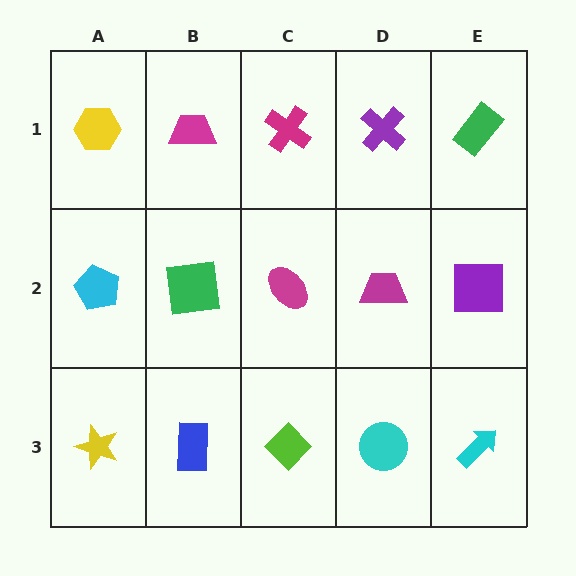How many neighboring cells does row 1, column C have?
3.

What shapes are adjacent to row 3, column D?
A magenta trapezoid (row 2, column D), a lime diamond (row 3, column C), a cyan arrow (row 3, column E).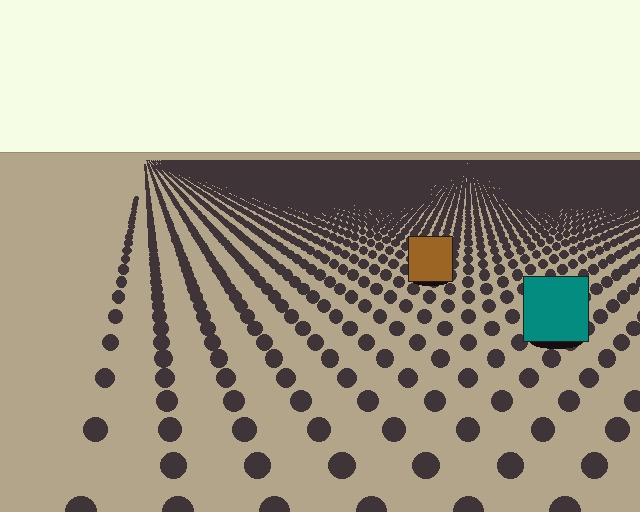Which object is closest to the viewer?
The teal square is closest. The texture marks near it are larger and more spread out.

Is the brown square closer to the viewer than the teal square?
No. The teal square is closer — you can tell from the texture gradient: the ground texture is coarser near it.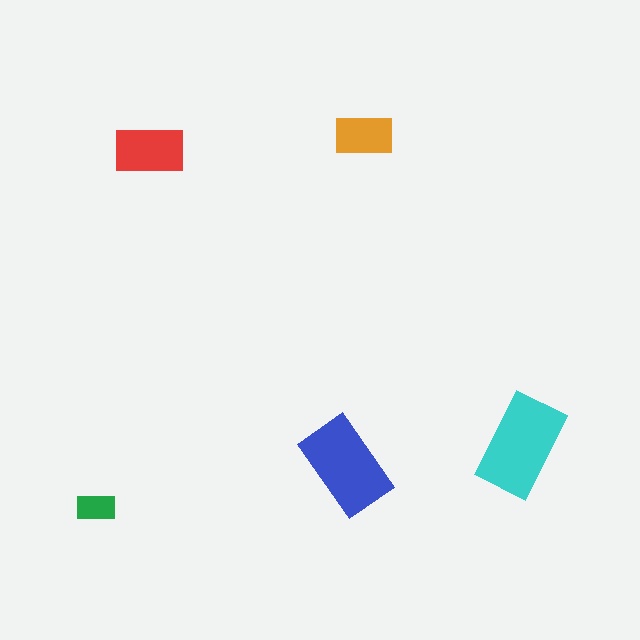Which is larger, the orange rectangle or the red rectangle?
The red one.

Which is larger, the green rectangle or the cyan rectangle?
The cyan one.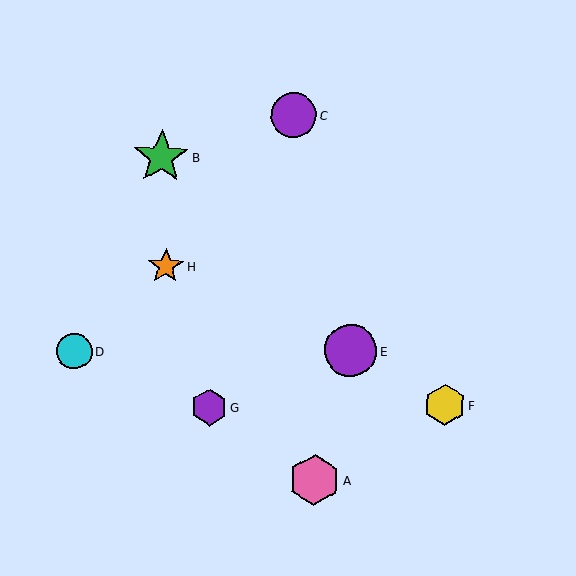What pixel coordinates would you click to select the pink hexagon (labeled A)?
Click at (315, 480) to select the pink hexagon A.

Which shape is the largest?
The green star (labeled B) is the largest.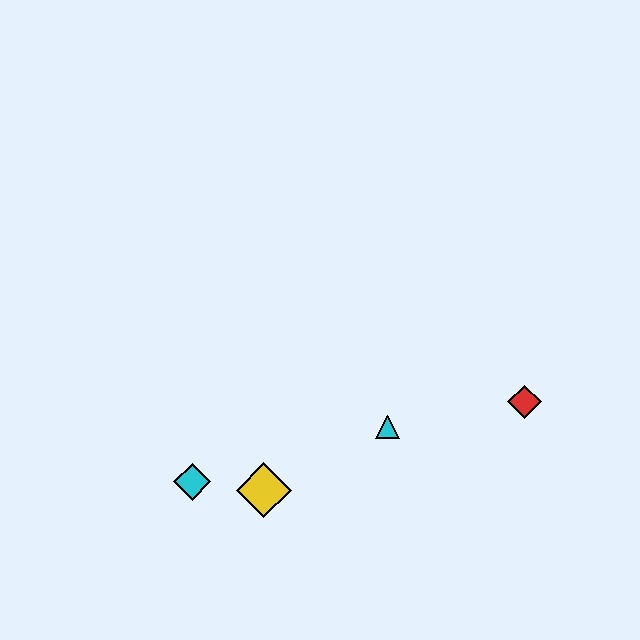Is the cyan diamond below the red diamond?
Yes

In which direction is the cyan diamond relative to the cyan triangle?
The cyan diamond is to the left of the cyan triangle.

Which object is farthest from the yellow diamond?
The red diamond is farthest from the yellow diamond.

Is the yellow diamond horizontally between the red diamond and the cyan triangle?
No